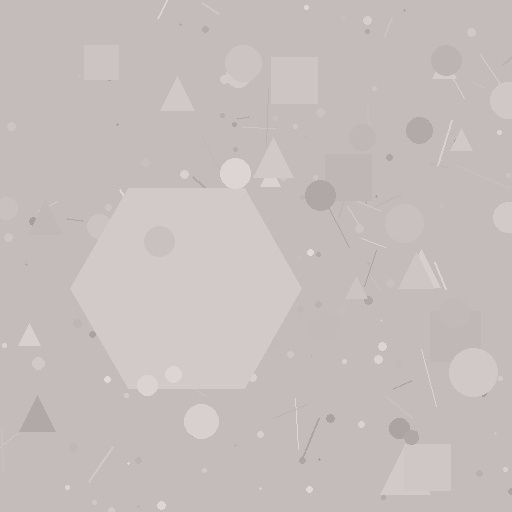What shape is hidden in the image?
A hexagon is hidden in the image.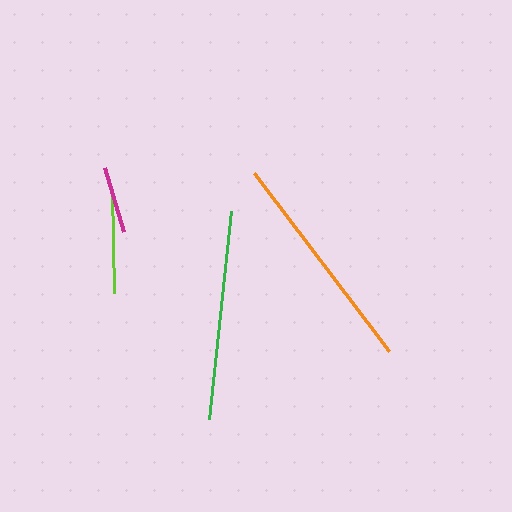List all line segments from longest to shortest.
From longest to shortest: orange, green, lime, magenta.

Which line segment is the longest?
The orange line is the longest at approximately 223 pixels.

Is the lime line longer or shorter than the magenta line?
The lime line is longer than the magenta line.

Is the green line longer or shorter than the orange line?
The orange line is longer than the green line.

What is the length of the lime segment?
The lime segment is approximately 103 pixels long.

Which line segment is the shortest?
The magenta line is the shortest at approximately 67 pixels.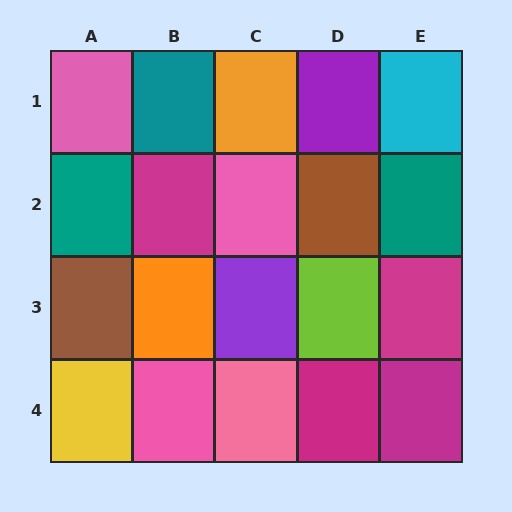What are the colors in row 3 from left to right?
Brown, orange, purple, lime, magenta.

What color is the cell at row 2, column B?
Magenta.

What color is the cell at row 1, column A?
Pink.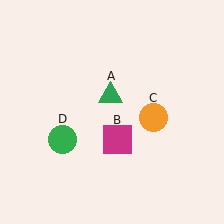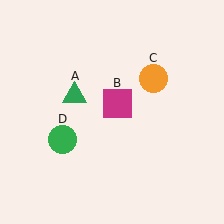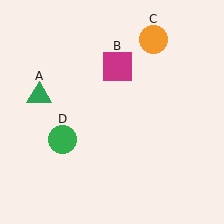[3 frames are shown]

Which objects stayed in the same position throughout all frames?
Green circle (object D) remained stationary.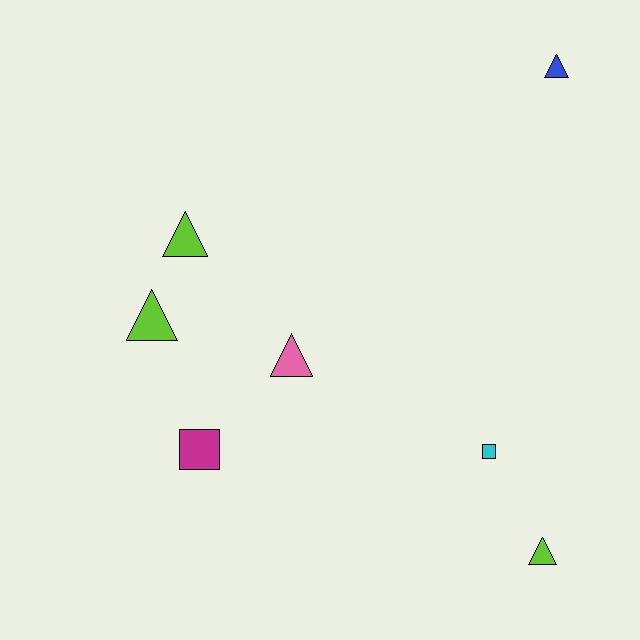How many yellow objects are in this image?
There are no yellow objects.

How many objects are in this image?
There are 7 objects.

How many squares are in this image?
There are 2 squares.